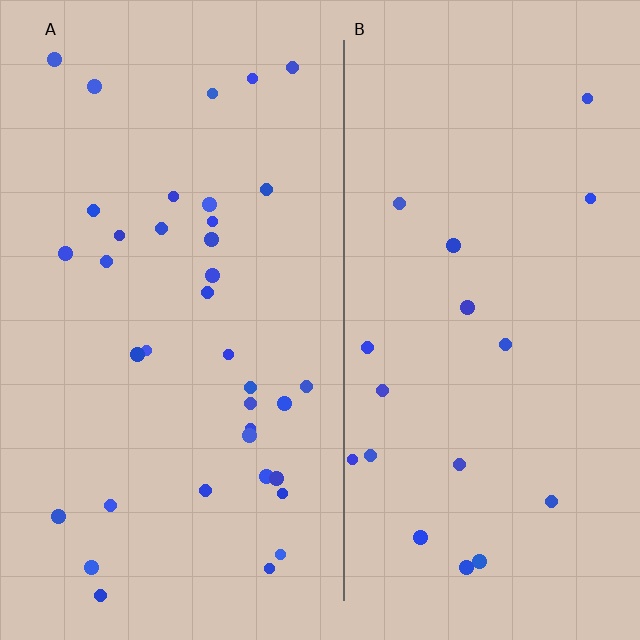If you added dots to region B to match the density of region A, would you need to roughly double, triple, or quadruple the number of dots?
Approximately double.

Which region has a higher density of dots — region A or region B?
A (the left).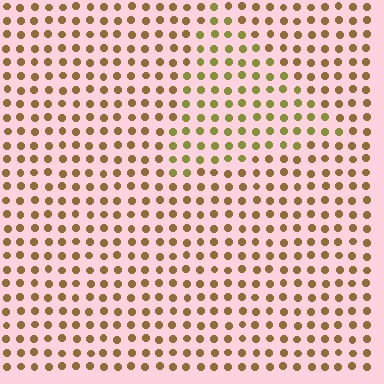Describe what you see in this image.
The image is filled with small brown elements in a uniform arrangement. A triangle-shaped region is visible where the elements are tinted to a slightly different hue, forming a subtle color boundary.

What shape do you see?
I see a triangle.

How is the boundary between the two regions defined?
The boundary is defined purely by a slight shift in hue (about 35 degrees). Spacing, size, and orientation are identical on both sides.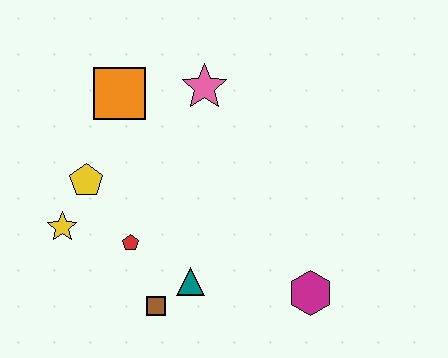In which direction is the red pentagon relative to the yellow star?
The red pentagon is to the right of the yellow star.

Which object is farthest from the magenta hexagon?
The orange square is farthest from the magenta hexagon.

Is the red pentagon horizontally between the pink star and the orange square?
Yes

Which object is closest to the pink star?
The orange square is closest to the pink star.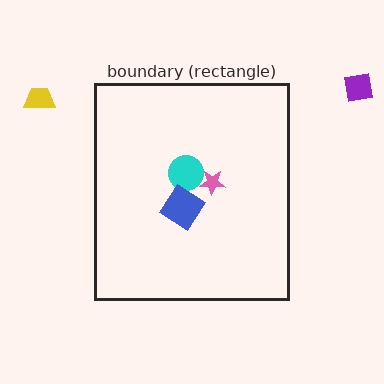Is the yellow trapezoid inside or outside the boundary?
Outside.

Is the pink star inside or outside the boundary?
Inside.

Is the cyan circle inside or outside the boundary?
Inside.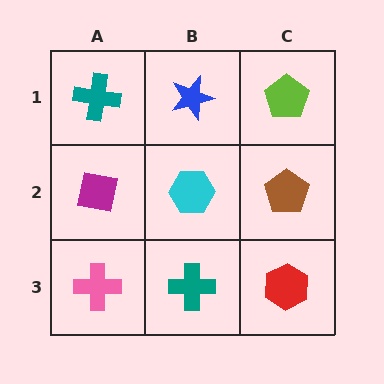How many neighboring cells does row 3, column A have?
2.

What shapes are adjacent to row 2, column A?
A teal cross (row 1, column A), a pink cross (row 3, column A), a cyan hexagon (row 2, column B).